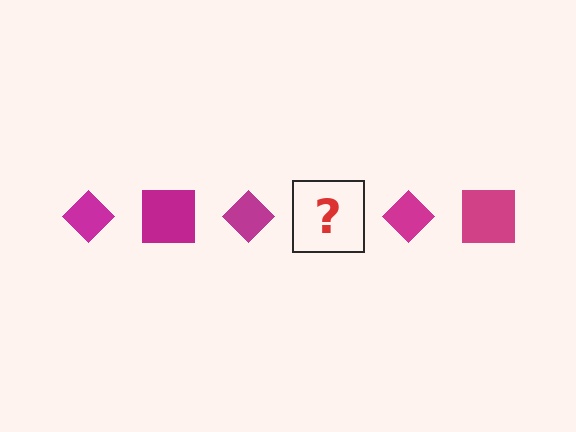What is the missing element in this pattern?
The missing element is a magenta square.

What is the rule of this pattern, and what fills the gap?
The rule is that the pattern cycles through diamond, square shapes in magenta. The gap should be filled with a magenta square.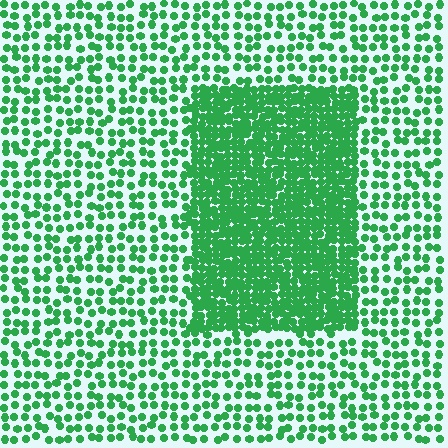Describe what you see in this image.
The image contains small green elements arranged at two different densities. A rectangle-shaped region is visible where the elements are more densely packed than the surrounding area.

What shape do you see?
I see a rectangle.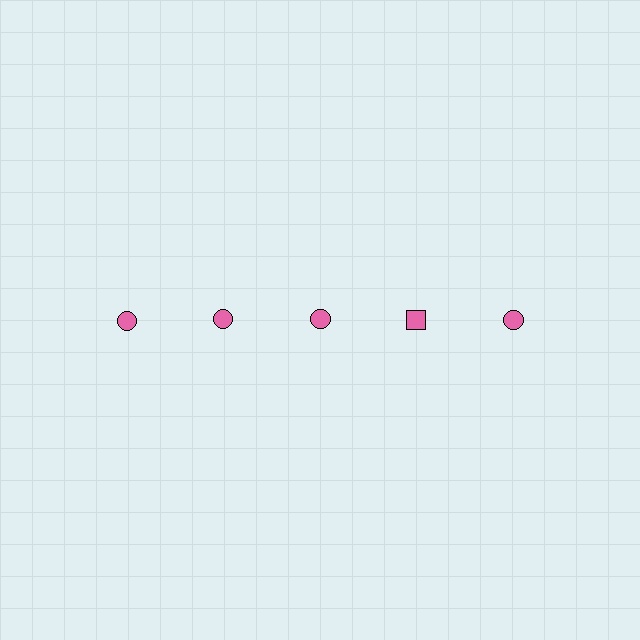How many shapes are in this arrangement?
There are 5 shapes arranged in a grid pattern.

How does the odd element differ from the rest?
It has a different shape: square instead of circle.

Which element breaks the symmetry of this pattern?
The pink square in the top row, second from right column breaks the symmetry. All other shapes are pink circles.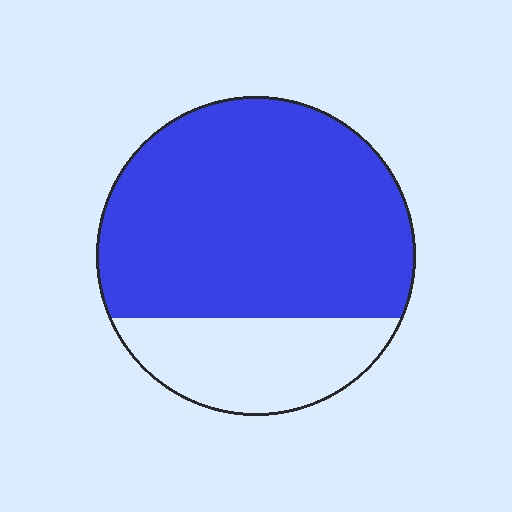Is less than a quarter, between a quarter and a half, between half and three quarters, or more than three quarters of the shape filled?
Between half and three quarters.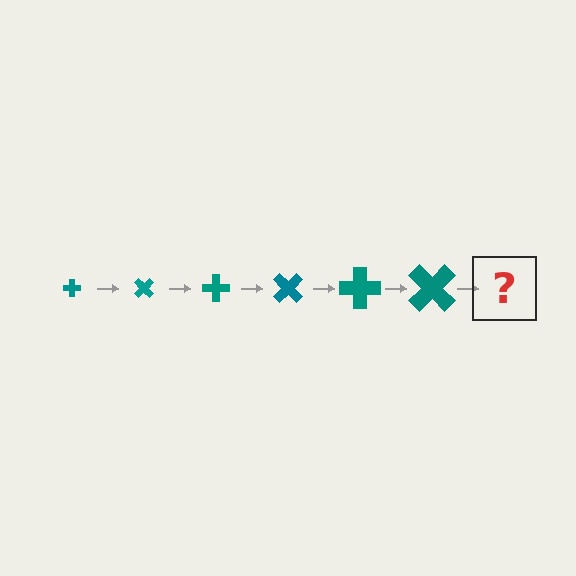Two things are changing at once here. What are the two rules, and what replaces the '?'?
The two rules are that the cross grows larger each step and it rotates 45 degrees each step. The '?' should be a cross, larger than the previous one and rotated 270 degrees from the start.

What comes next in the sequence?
The next element should be a cross, larger than the previous one and rotated 270 degrees from the start.